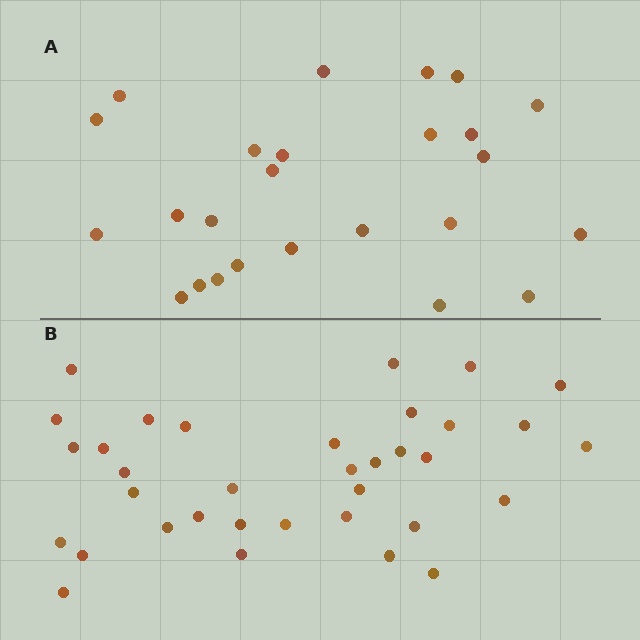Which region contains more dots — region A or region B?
Region B (the bottom region) has more dots.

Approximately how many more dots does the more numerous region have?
Region B has roughly 10 or so more dots than region A.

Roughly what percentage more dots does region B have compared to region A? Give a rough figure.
About 40% more.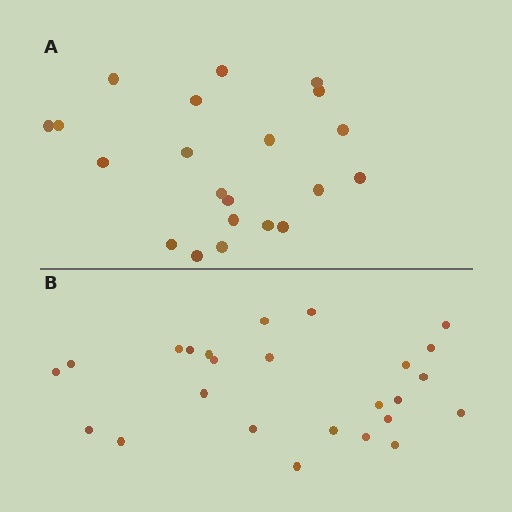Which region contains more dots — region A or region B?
Region B (the bottom region) has more dots.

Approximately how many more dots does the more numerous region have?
Region B has about 4 more dots than region A.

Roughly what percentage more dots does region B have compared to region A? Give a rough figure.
About 20% more.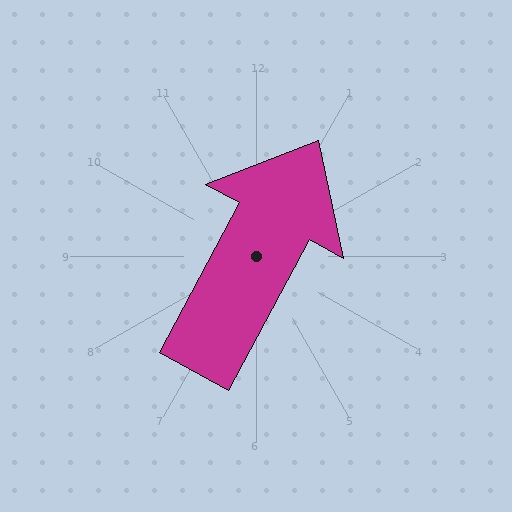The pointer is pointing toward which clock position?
Roughly 1 o'clock.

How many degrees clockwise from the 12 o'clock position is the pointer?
Approximately 28 degrees.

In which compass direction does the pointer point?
Northeast.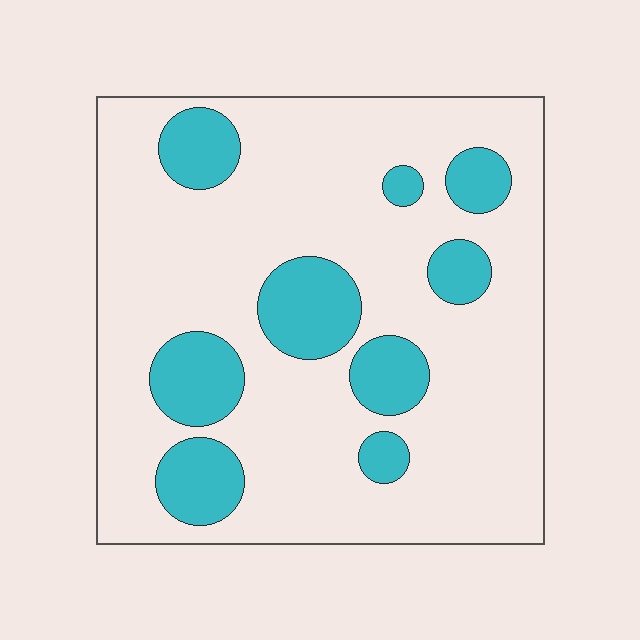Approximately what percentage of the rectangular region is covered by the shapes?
Approximately 20%.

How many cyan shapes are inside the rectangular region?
9.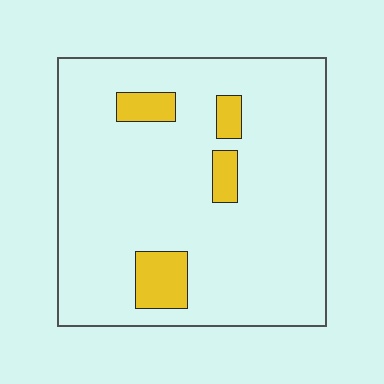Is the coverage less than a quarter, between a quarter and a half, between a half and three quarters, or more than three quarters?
Less than a quarter.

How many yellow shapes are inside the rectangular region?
4.